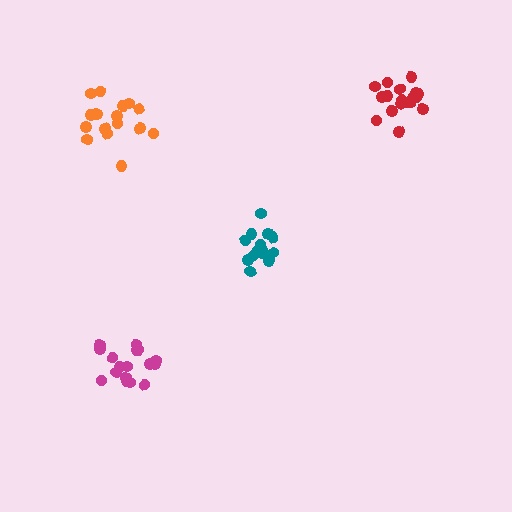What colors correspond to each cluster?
The clusters are colored: orange, red, magenta, teal.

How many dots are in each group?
Group 1: 16 dots, Group 2: 18 dots, Group 3: 17 dots, Group 4: 14 dots (65 total).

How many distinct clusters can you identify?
There are 4 distinct clusters.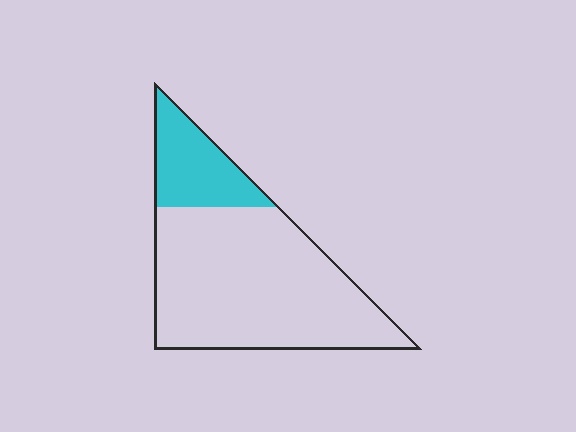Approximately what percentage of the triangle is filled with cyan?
Approximately 20%.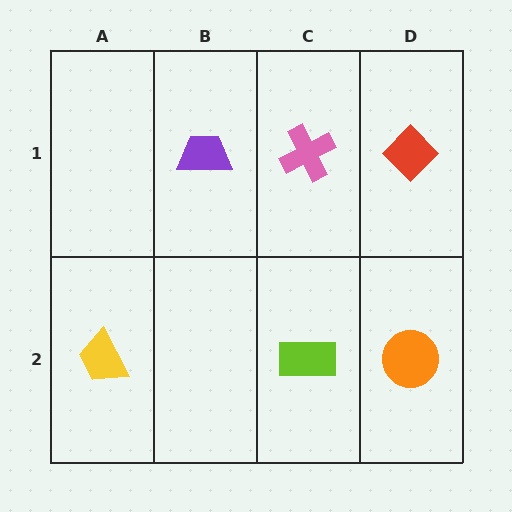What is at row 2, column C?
A lime rectangle.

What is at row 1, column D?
A red diamond.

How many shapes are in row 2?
3 shapes.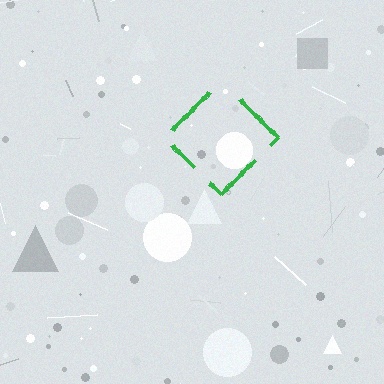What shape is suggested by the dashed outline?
The dashed outline suggests a diamond.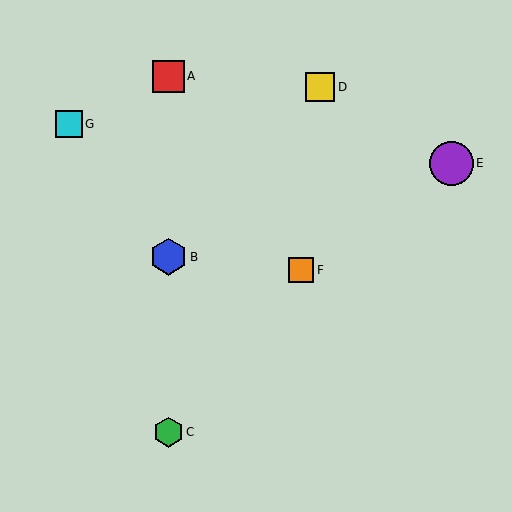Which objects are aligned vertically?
Objects A, B, C are aligned vertically.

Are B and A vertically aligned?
Yes, both are at x≈168.